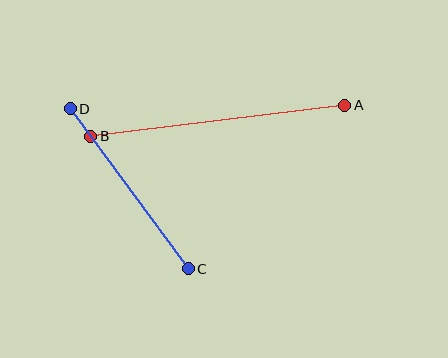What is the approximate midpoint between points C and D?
The midpoint is at approximately (129, 189) pixels.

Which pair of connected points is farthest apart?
Points A and B are farthest apart.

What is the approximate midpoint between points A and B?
The midpoint is at approximately (218, 121) pixels.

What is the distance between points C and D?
The distance is approximately 199 pixels.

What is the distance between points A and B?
The distance is approximately 256 pixels.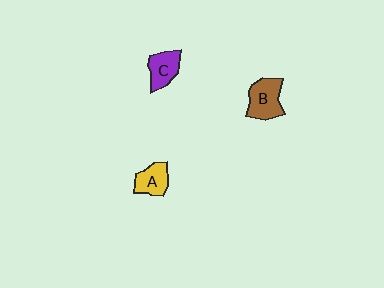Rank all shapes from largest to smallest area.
From largest to smallest: B (brown), C (purple), A (yellow).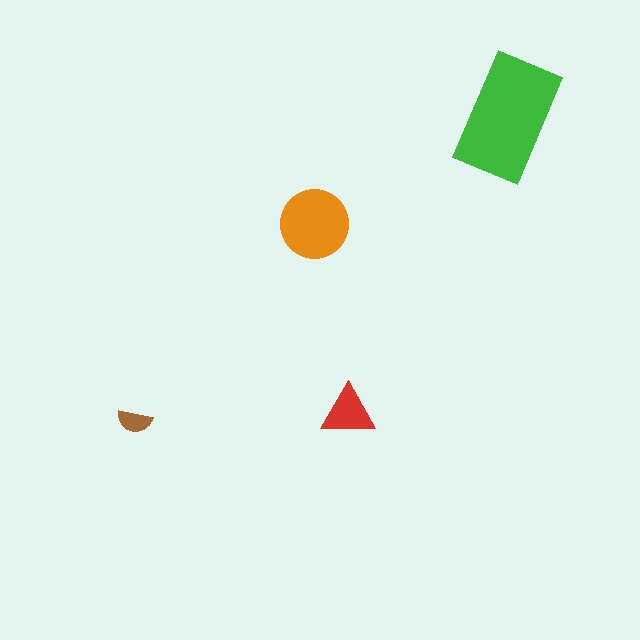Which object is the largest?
The green rectangle.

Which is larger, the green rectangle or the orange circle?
The green rectangle.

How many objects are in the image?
There are 4 objects in the image.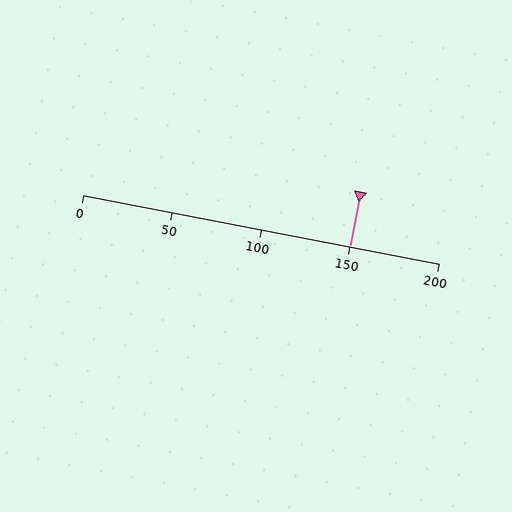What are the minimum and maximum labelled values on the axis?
The axis runs from 0 to 200.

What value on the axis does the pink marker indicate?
The marker indicates approximately 150.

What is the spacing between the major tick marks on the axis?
The major ticks are spaced 50 apart.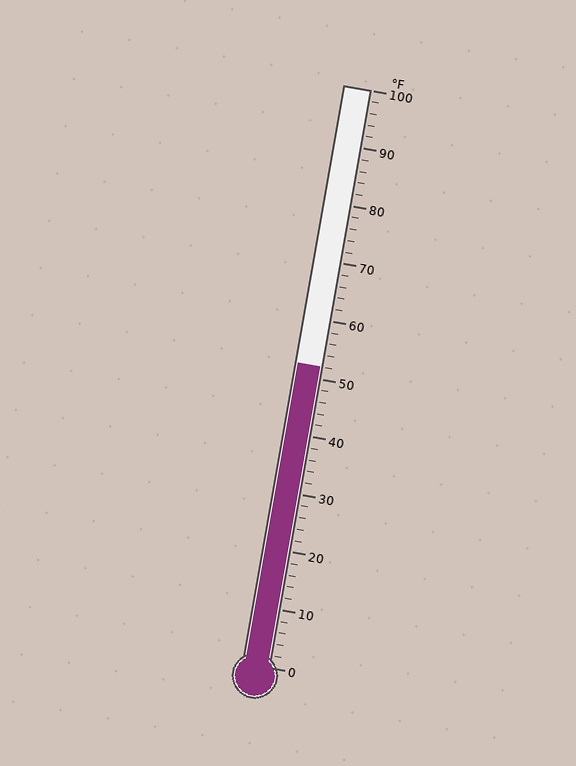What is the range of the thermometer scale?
The thermometer scale ranges from 0°F to 100°F.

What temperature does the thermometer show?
The thermometer shows approximately 52°F.